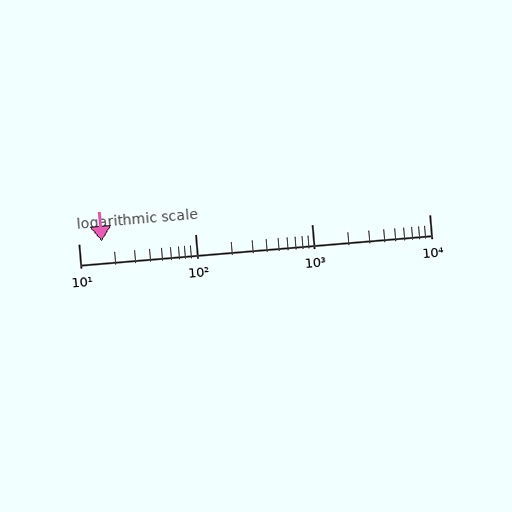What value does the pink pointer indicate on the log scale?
The pointer indicates approximately 16.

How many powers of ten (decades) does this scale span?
The scale spans 3 decades, from 10 to 10000.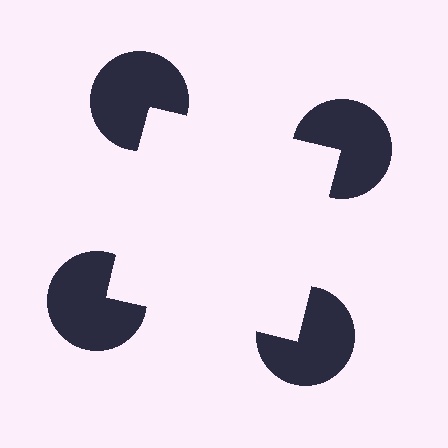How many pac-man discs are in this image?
There are 4 — one at each vertex of the illusory square.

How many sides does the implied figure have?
4 sides.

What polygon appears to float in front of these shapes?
An illusory square — its edges are inferred from the aligned wedge cuts in the pac-man discs, not physically drawn.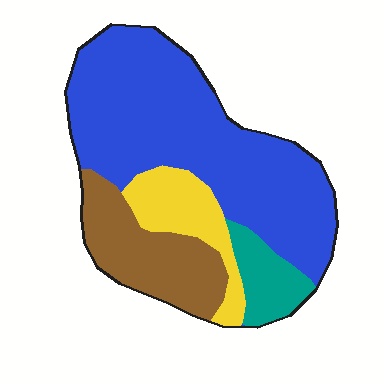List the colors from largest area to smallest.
From largest to smallest: blue, brown, yellow, teal.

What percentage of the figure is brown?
Brown takes up less than a quarter of the figure.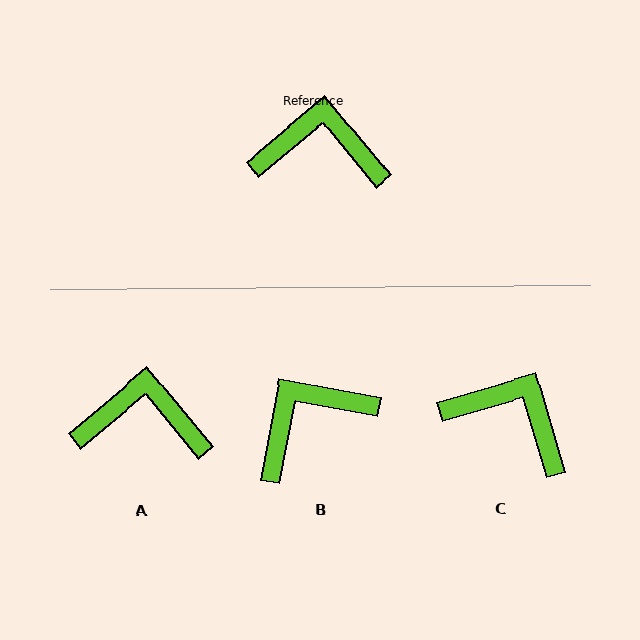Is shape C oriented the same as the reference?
No, it is off by about 24 degrees.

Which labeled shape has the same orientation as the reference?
A.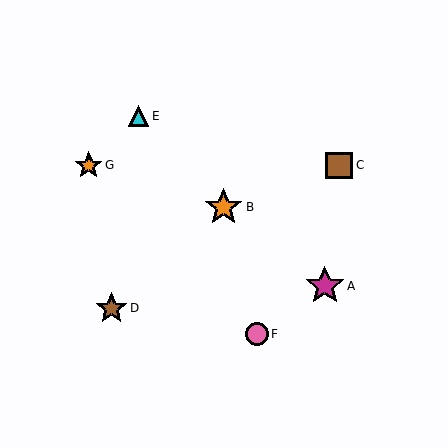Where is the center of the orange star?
The center of the orange star is at (89, 165).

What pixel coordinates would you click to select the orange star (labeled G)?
Click at (89, 165) to select the orange star G.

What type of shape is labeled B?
Shape B is an orange star.